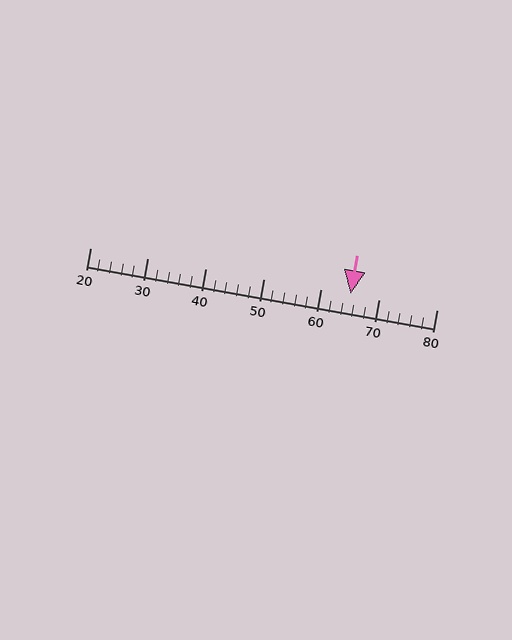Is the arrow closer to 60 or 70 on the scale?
The arrow is closer to 70.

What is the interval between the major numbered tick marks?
The major tick marks are spaced 10 units apart.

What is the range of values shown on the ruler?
The ruler shows values from 20 to 80.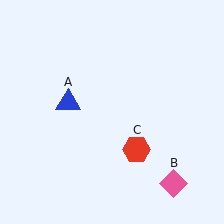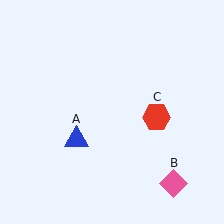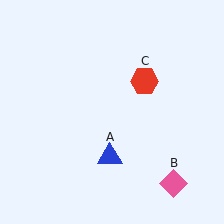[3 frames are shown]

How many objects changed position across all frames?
2 objects changed position: blue triangle (object A), red hexagon (object C).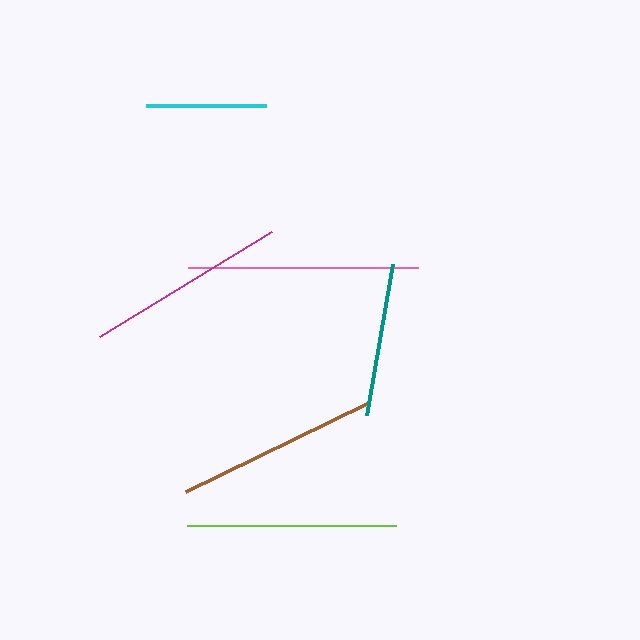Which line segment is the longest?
The pink line is the longest at approximately 230 pixels.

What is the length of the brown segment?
The brown segment is approximately 201 pixels long.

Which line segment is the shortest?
The cyan line is the shortest at approximately 120 pixels.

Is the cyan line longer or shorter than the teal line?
The teal line is longer than the cyan line.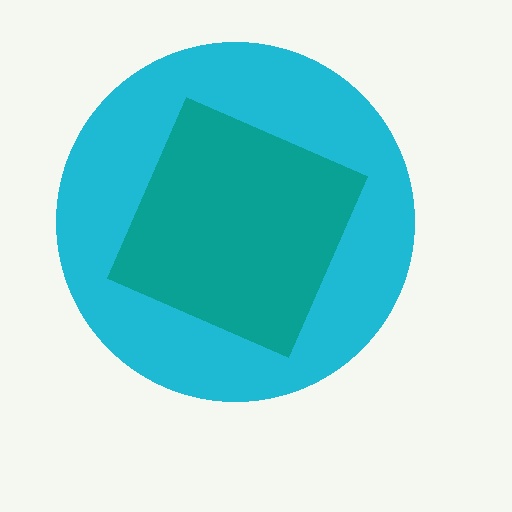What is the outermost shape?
The cyan circle.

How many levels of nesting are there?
2.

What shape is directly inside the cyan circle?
The teal diamond.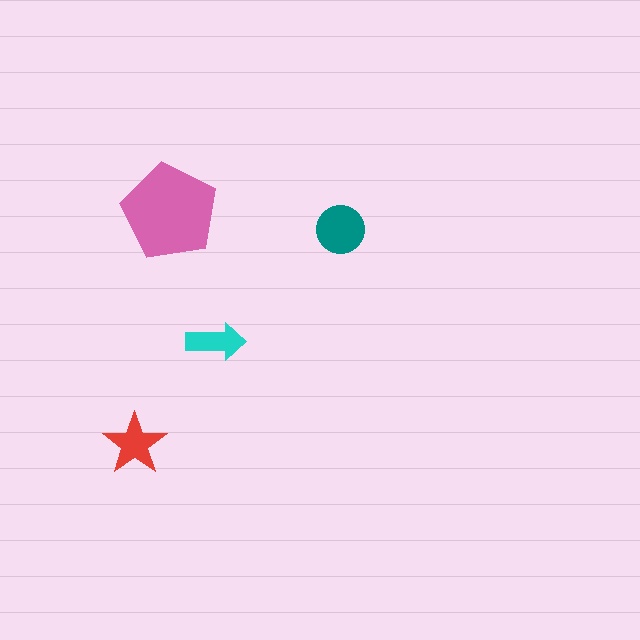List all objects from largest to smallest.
The pink pentagon, the teal circle, the red star, the cyan arrow.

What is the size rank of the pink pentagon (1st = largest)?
1st.